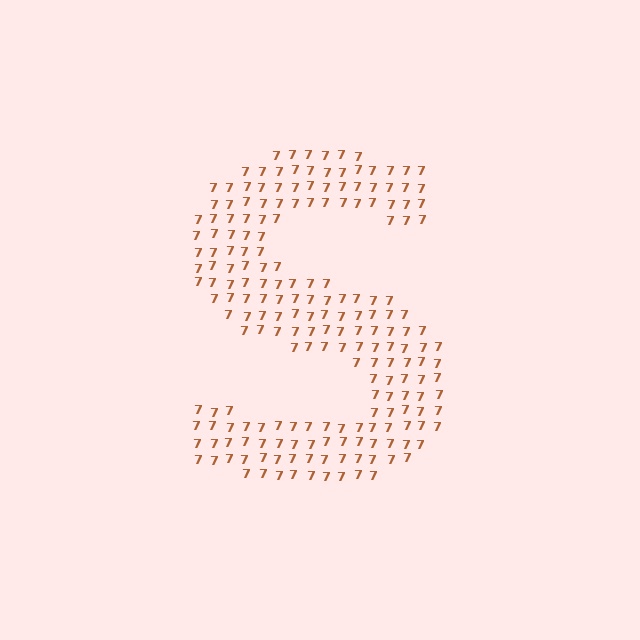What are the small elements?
The small elements are digit 7's.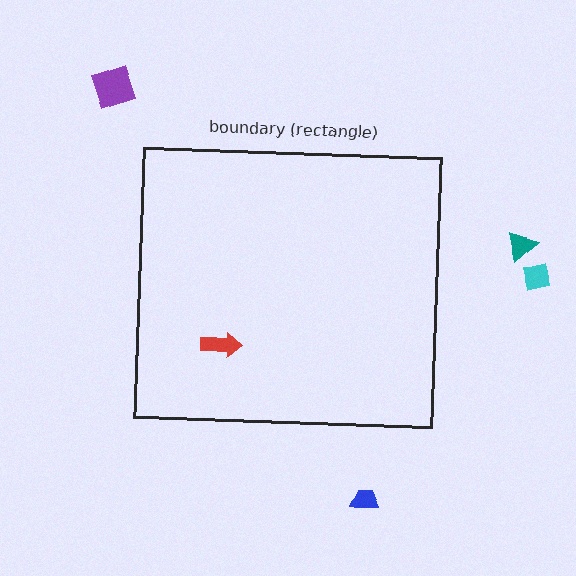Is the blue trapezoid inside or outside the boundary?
Outside.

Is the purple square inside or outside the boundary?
Outside.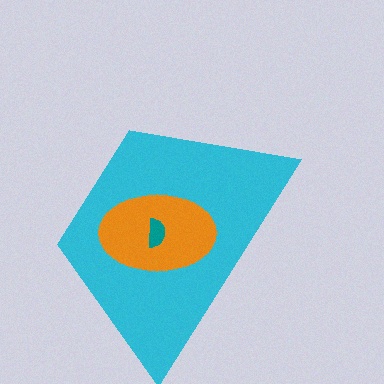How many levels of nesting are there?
3.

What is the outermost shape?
The cyan trapezoid.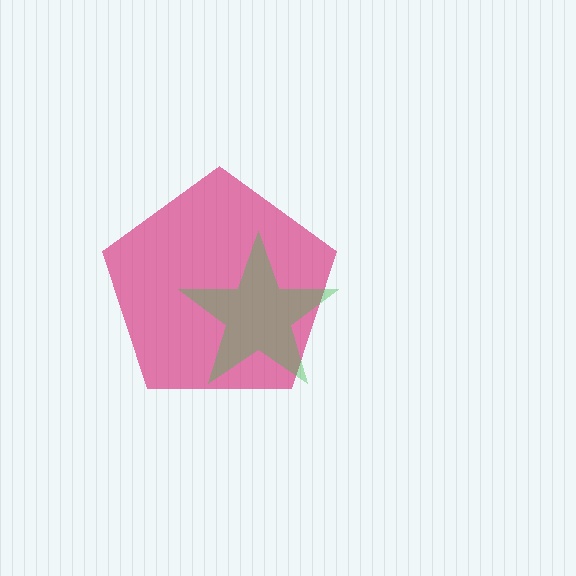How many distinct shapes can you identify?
There are 2 distinct shapes: a magenta pentagon, a green star.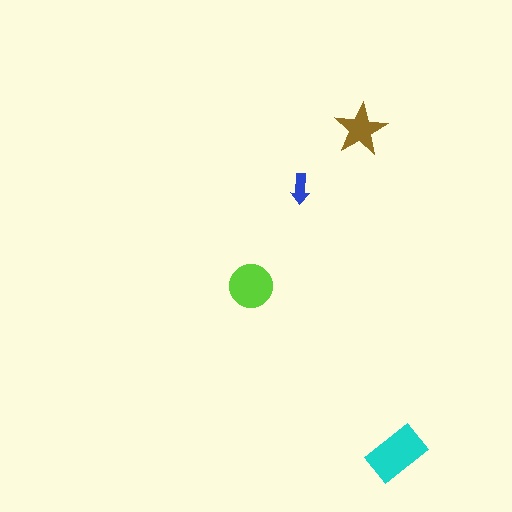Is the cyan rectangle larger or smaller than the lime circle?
Larger.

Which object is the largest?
The cyan rectangle.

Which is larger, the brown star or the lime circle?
The lime circle.